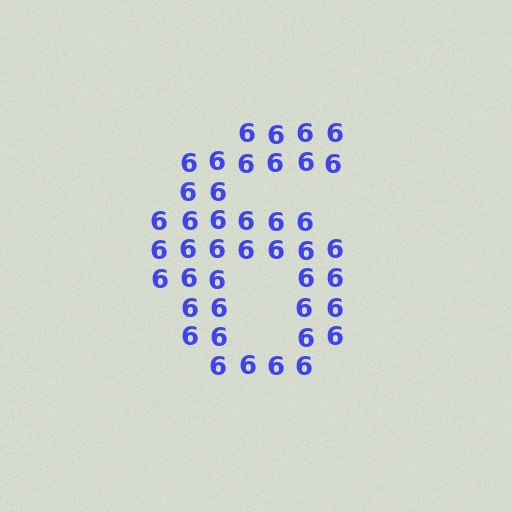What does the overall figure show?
The overall figure shows the digit 6.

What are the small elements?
The small elements are digit 6's.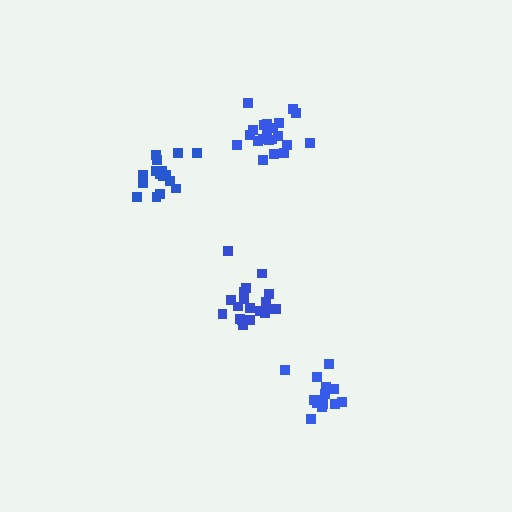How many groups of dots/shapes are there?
There are 4 groups.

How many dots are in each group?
Group 1: 16 dots, Group 2: 19 dots, Group 3: 21 dots, Group 4: 16 dots (72 total).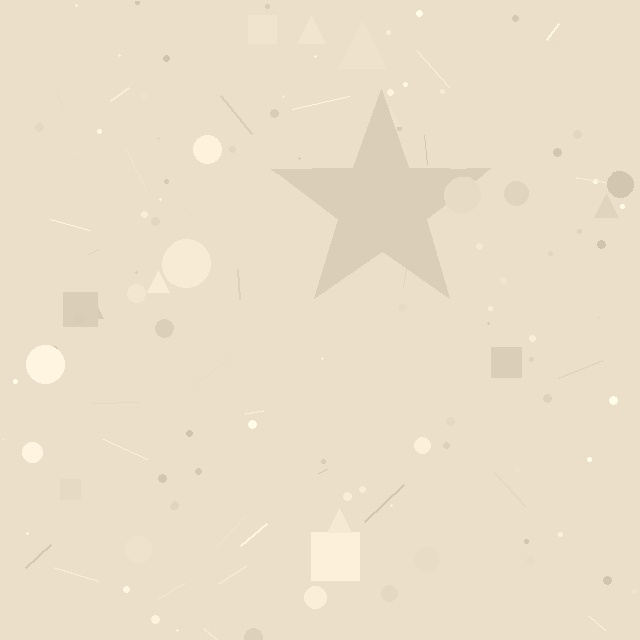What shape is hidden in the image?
A star is hidden in the image.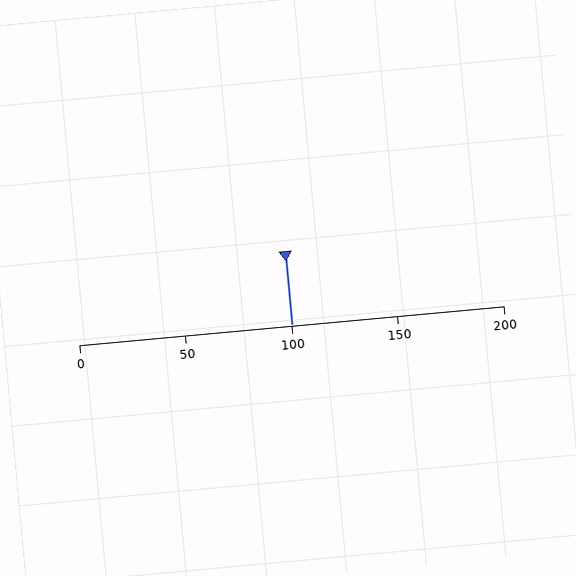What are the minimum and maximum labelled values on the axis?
The axis runs from 0 to 200.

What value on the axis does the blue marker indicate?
The marker indicates approximately 100.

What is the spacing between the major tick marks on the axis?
The major ticks are spaced 50 apart.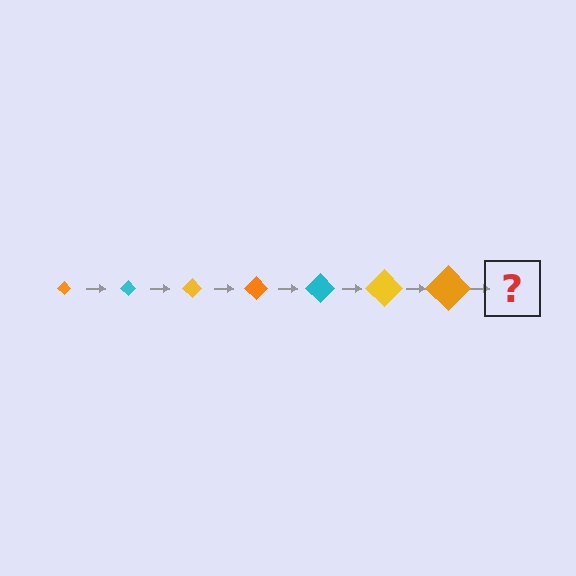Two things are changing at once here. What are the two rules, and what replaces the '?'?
The two rules are that the diamond grows larger each step and the color cycles through orange, cyan, and yellow. The '?' should be a cyan diamond, larger than the previous one.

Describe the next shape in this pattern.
It should be a cyan diamond, larger than the previous one.